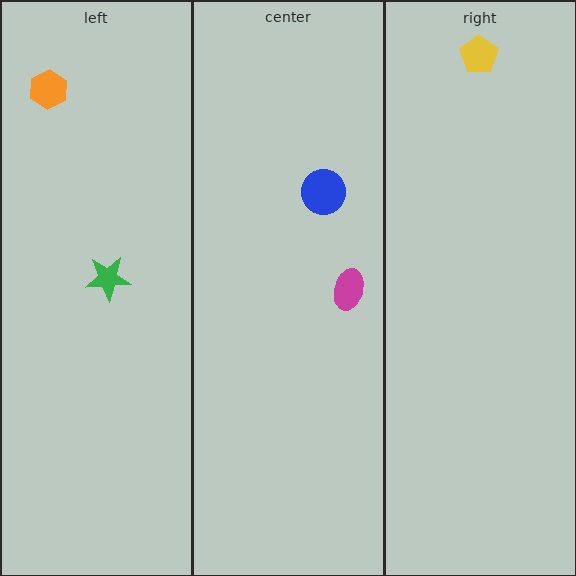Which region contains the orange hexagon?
The left region.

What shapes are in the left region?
The green star, the orange hexagon.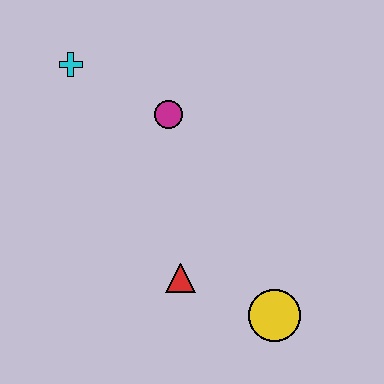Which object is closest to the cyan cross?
The magenta circle is closest to the cyan cross.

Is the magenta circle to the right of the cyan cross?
Yes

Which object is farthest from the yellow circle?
The cyan cross is farthest from the yellow circle.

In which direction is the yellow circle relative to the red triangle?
The yellow circle is to the right of the red triangle.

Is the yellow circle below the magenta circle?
Yes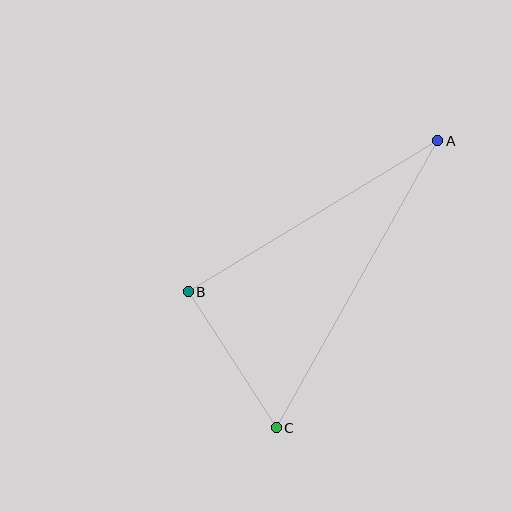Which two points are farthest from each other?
Points A and C are farthest from each other.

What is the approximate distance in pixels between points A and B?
The distance between A and B is approximately 291 pixels.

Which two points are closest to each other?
Points B and C are closest to each other.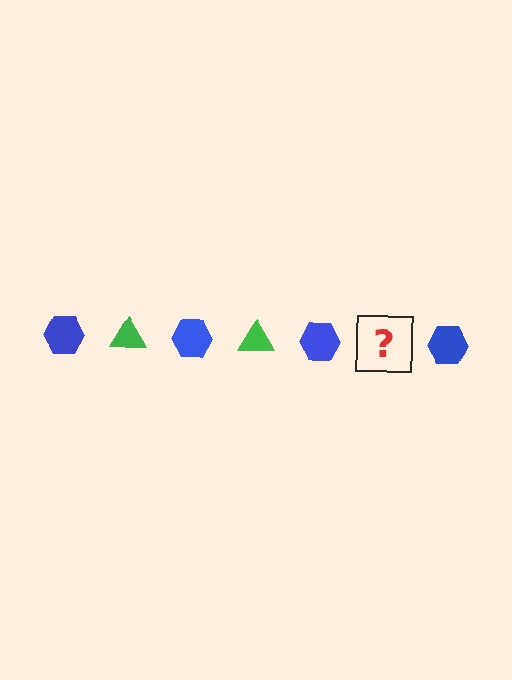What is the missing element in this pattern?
The missing element is a green triangle.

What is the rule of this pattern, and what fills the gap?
The rule is that the pattern alternates between blue hexagon and green triangle. The gap should be filled with a green triangle.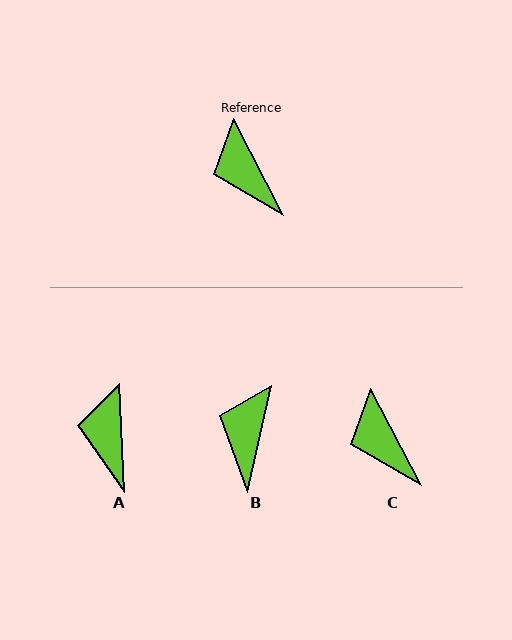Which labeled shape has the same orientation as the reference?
C.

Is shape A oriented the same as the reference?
No, it is off by about 25 degrees.